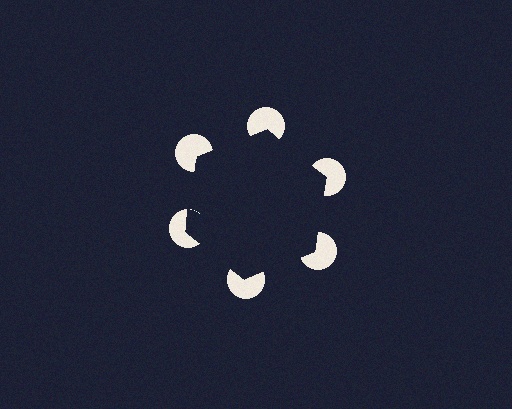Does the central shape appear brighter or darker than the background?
It typically appears slightly darker than the background, even though no actual brightness change is drawn.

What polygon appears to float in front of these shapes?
An illusory hexagon — its edges are inferred from the aligned wedge cuts in the pac-man discs, not physically drawn.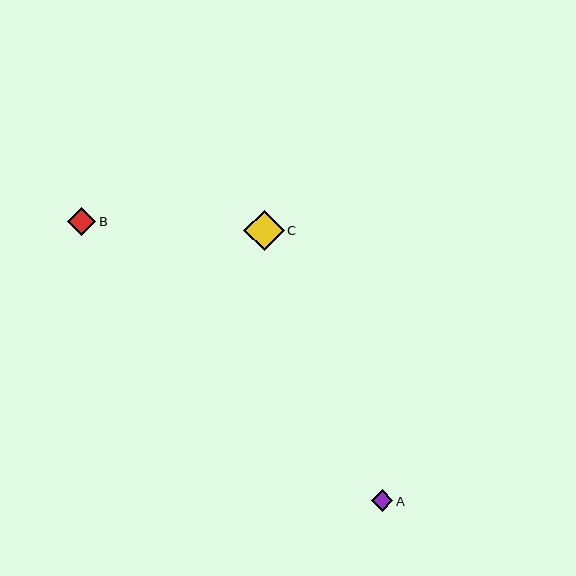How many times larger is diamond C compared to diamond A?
Diamond C is approximately 1.8 times the size of diamond A.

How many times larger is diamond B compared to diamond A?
Diamond B is approximately 1.3 times the size of diamond A.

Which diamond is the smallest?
Diamond A is the smallest with a size of approximately 22 pixels.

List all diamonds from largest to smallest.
From largest to smallest: C, B, A.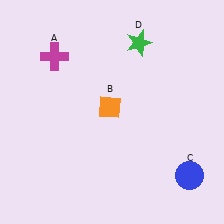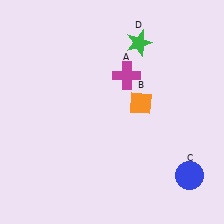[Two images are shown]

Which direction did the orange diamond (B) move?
The orange diamond (B) moved right.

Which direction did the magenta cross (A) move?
The magenta cross (A) moved right.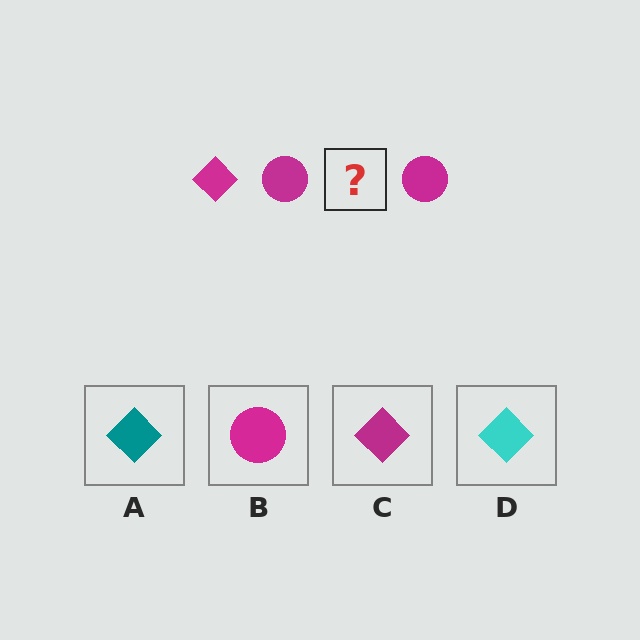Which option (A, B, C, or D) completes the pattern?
C.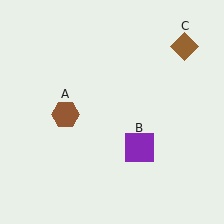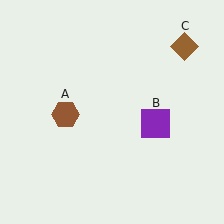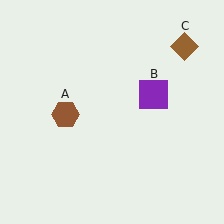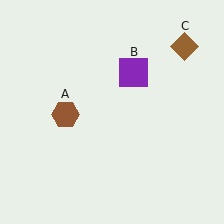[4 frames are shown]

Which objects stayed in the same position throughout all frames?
Brown hexagon (object A) and brown diamond (object C) remained stationary.